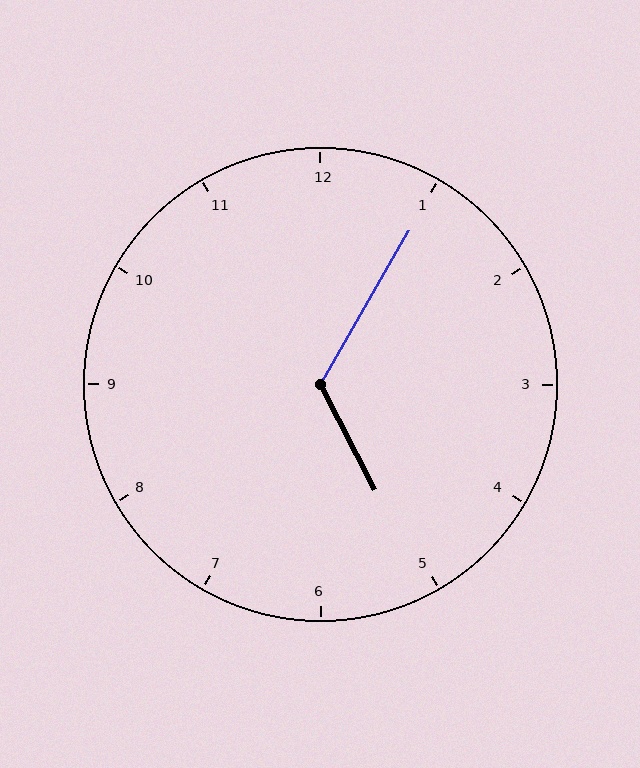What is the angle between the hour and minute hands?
Approximately 122 degrees.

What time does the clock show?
5:05.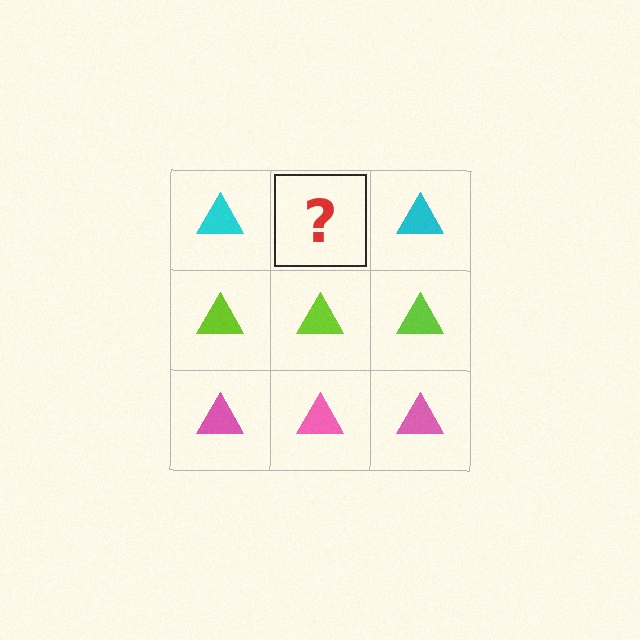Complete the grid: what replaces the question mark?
The question mark should be replaced with a cyan triangle.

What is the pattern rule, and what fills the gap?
The rule is that each row has a consistent color. The gap should be filled with a cyan triangle.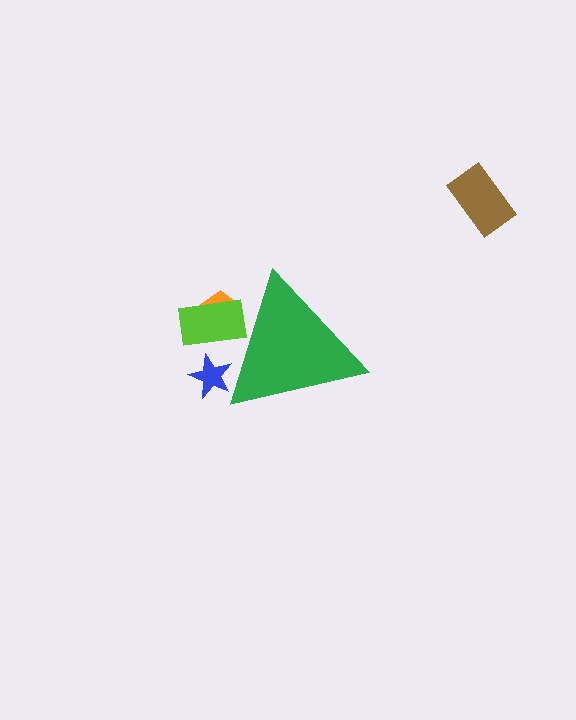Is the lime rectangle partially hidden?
Yes, the lime rectangle is partially hidden behind the green triangle.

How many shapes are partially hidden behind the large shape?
3 shapes are partially hidden.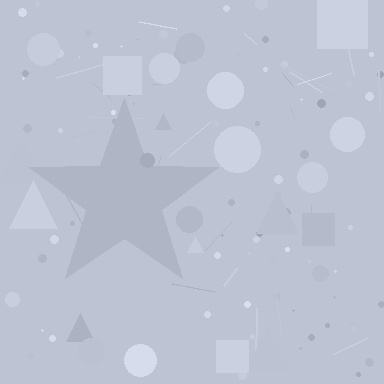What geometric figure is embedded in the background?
A star is embedded in the background.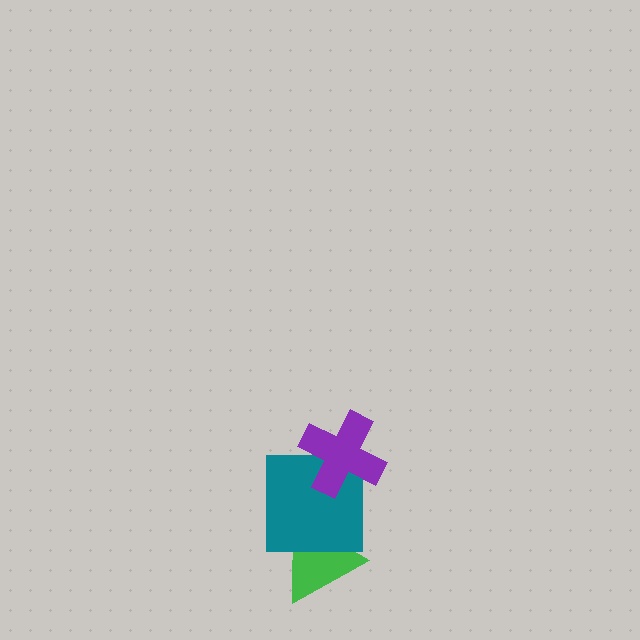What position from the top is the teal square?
The teal square is 2nd from the top.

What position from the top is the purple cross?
The purple cross is 1st from the top.